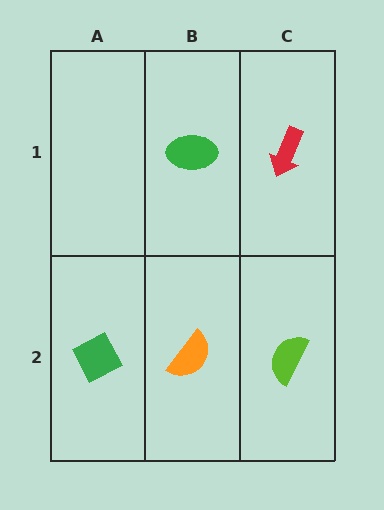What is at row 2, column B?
An orange semicircle.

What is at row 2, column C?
A lime semicircle.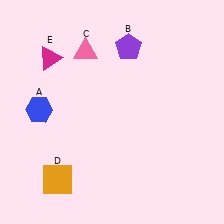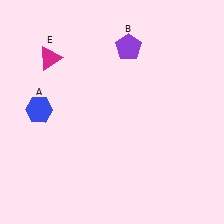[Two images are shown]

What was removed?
The orange square (D), the pink triangle (C) were removed in Image 2.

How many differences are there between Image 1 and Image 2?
There are 2 differences between the two images.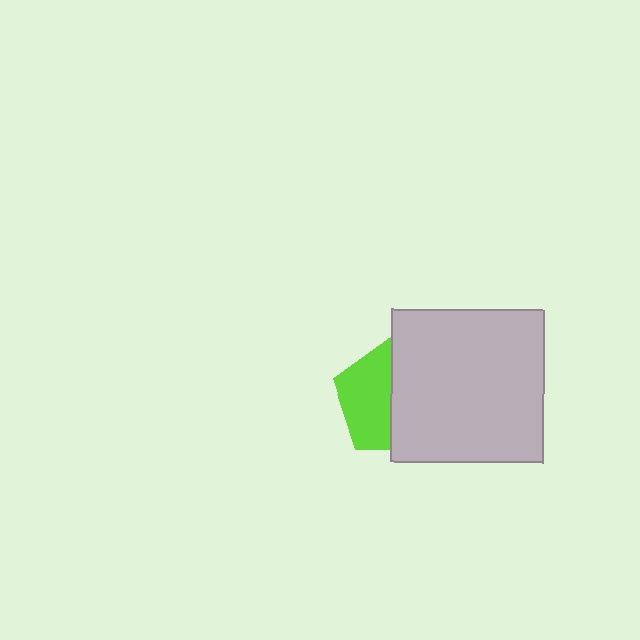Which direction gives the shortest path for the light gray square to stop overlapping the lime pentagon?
Moving right gives the shortest separation.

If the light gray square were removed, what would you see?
You would see the complete lime pentagon.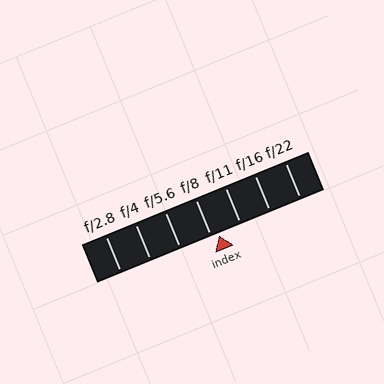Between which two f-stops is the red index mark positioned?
The index mark is between f/8 and f/11.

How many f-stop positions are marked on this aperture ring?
There are 7 f-stop positions marked.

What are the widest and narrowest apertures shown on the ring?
The widest aperture shown is f/2.8 and the narrowest is f/22.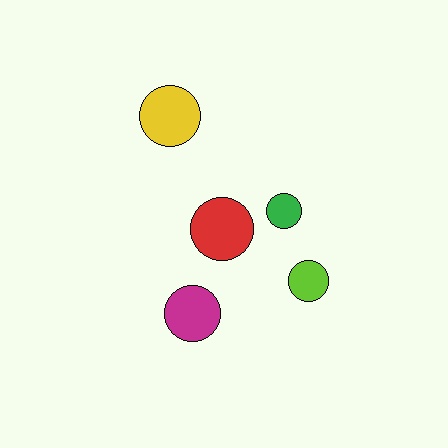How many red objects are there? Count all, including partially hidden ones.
There is 1 red object.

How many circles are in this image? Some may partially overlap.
There are 5 circles.